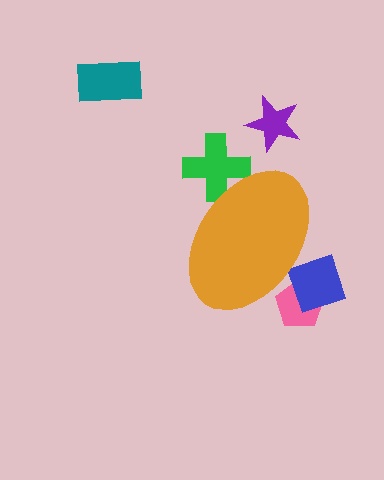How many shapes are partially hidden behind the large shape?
3 shapes are partially hidden.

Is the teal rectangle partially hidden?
No, the teal rectangle is fully visible.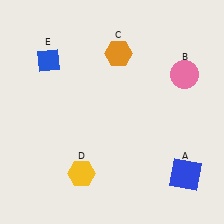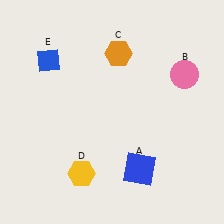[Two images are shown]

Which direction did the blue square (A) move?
The blue square (A) moved left.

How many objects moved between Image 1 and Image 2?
1 object moved between the two images.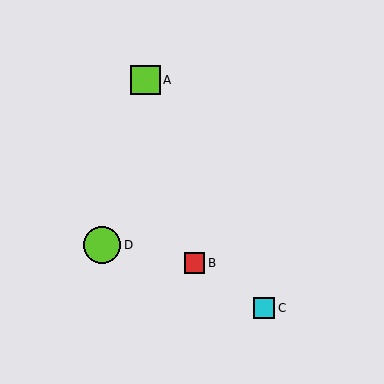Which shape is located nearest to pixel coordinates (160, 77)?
The lime square (labeled A) at (145, 80) is nearest to that location.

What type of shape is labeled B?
Shape B is a red square.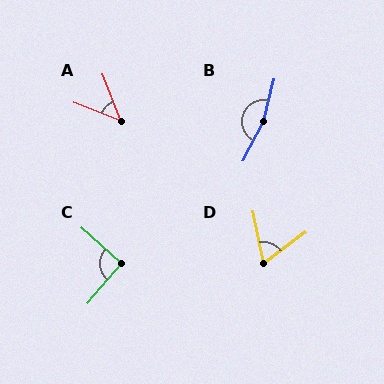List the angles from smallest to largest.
A (47°), D (65°), C (91°), B (166°).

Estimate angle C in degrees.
Approximately 91 degrees.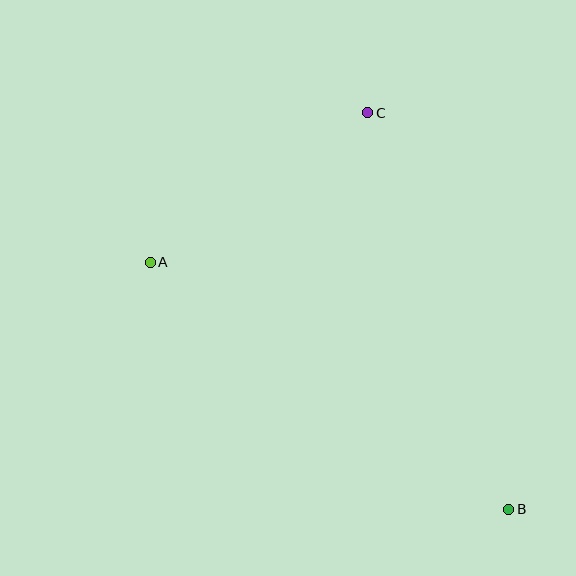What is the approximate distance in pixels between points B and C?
The distance between B and C is approximately 421 pixels.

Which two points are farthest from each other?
Points A and B are farthest from each other.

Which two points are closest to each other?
Points A and C are closest to each other.